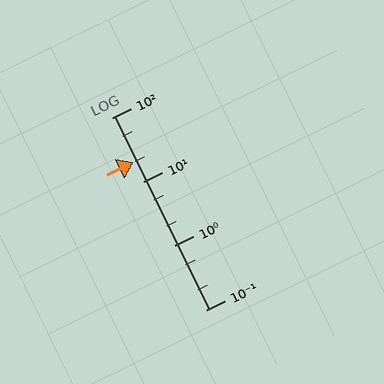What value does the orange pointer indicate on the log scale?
The pointer indicates approximately 20.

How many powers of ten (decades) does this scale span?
The scale spans 3 decades, from 0.1 to 100.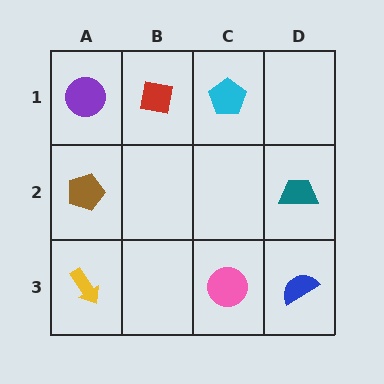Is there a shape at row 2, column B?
No, that cell is empty.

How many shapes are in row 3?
3 shapes.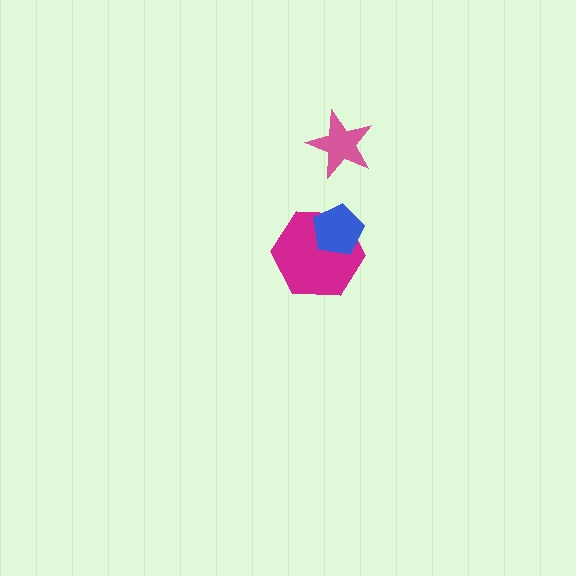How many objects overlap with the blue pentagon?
1 object overlaps with the blue pentagon.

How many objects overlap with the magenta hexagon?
1 object overlaps with the magenta hexagon.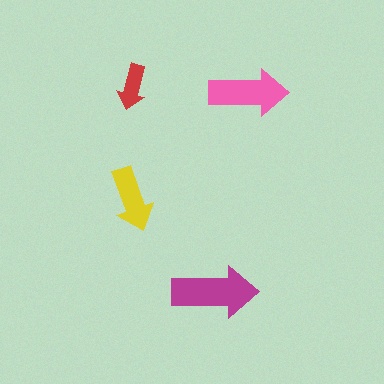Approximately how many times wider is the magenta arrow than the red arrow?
About 2 times wider.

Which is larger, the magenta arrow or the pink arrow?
The magenta one.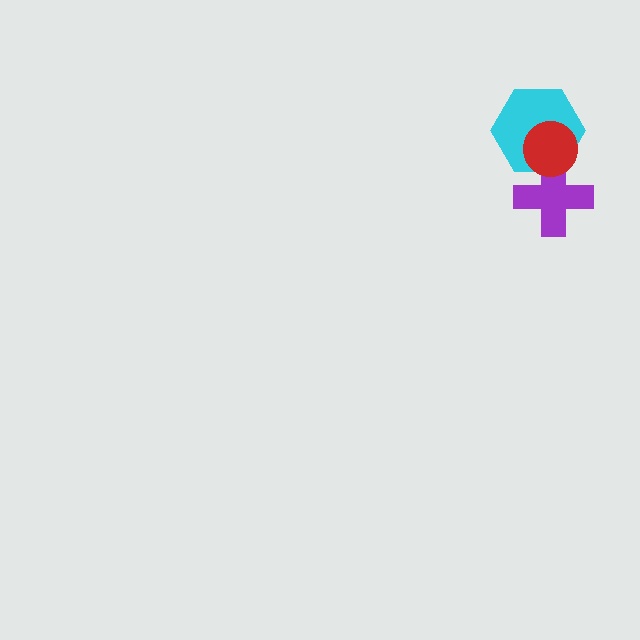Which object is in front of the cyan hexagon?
The red circle is in front of the cyan hexagon.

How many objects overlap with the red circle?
2 objects overlap with the red circle.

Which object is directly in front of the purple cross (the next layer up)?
The cyan hexagon is directly in front of the purple cross.